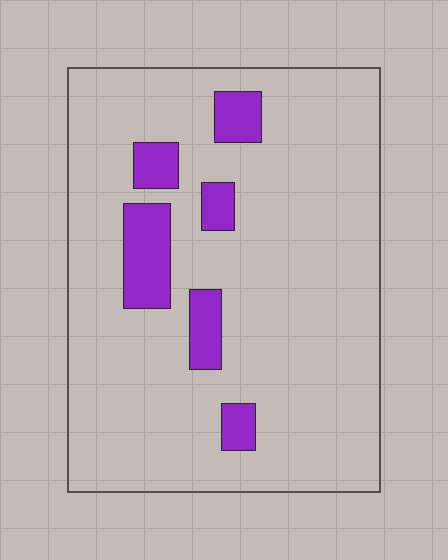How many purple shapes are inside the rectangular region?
6.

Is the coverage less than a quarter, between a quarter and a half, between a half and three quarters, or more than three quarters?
Less than a quarter.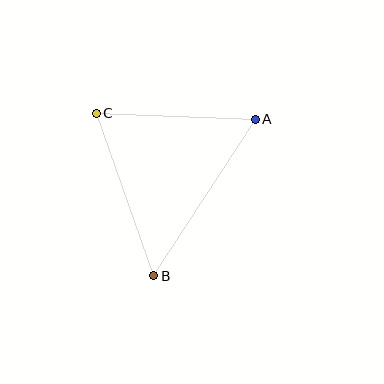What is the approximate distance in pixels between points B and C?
The distance between B and C is approximately 172 pixels.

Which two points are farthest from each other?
Points A and B are farthest from each other.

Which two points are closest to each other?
Points A and C are closest to each other.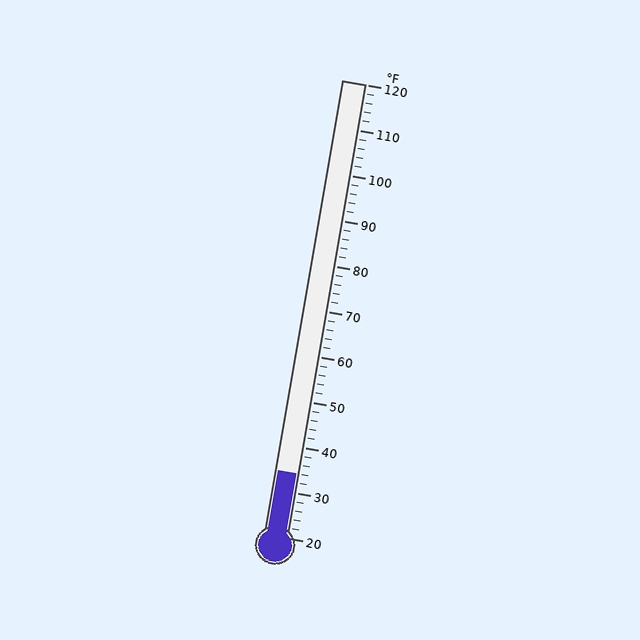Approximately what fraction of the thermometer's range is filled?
The thermometer is filled to approximately 15% of its range.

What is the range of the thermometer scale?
The thermometer scale ranges from 20°F to 120°F.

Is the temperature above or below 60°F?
The temperature is below 60°F.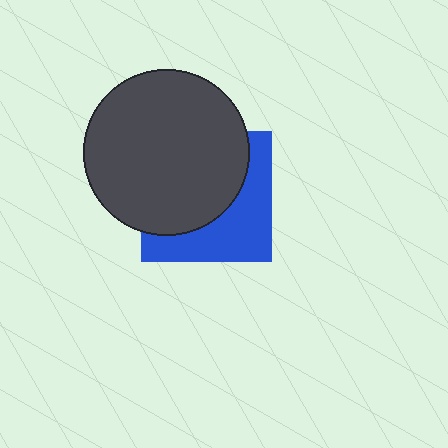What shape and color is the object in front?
The object in front is a dark gray circle.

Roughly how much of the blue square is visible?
A small part of it is visible (roughly 42%).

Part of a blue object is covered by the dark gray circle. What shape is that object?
It is a square.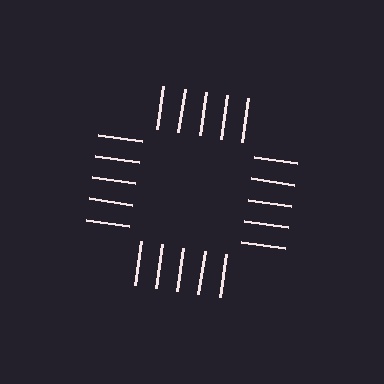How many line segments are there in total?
20 — 5 along each of the 4 edges.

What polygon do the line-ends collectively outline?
An illusory square — the line segments terminate on its edges but no continuous stroke is drawn.